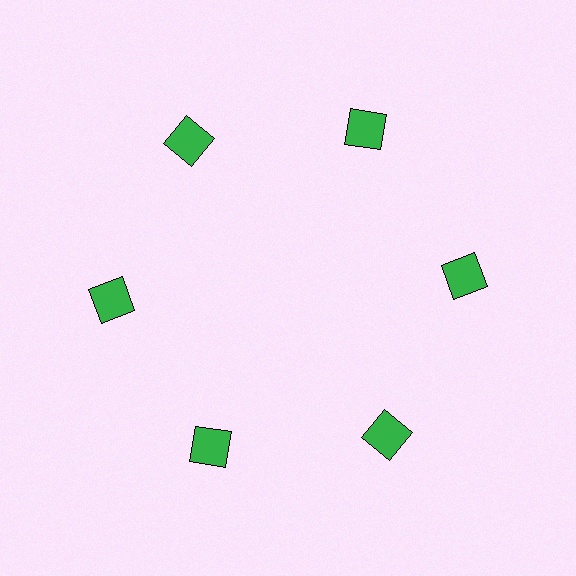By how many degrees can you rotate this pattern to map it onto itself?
The pattern maps onto itself every 60 degrees of rotation.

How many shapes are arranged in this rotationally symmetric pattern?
There are 6 shapes, arranged in 6 groups of 1.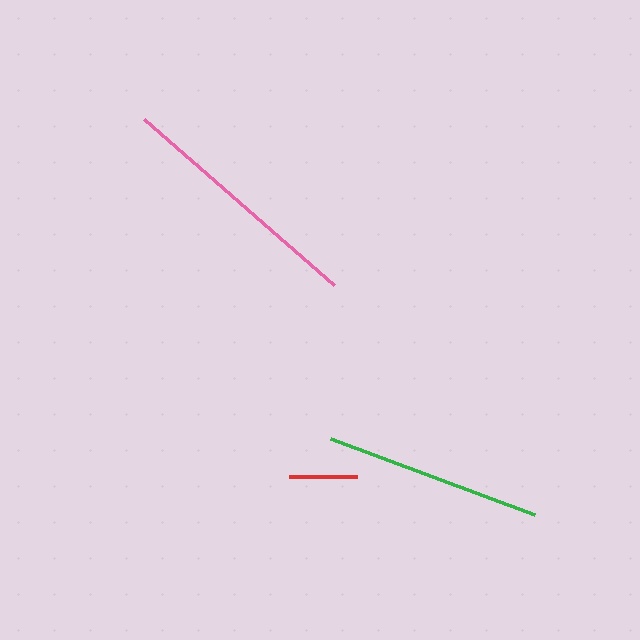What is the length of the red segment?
The red segment is approximately 68 pixels long.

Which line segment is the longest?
The pink line is the longest at approximately 252 pixels.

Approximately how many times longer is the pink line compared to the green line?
The pink line is approximately 1.2 times the length of the green line.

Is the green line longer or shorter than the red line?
The green line is longer than the red line.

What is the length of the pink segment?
The pink segment is approximately 252 pixels long.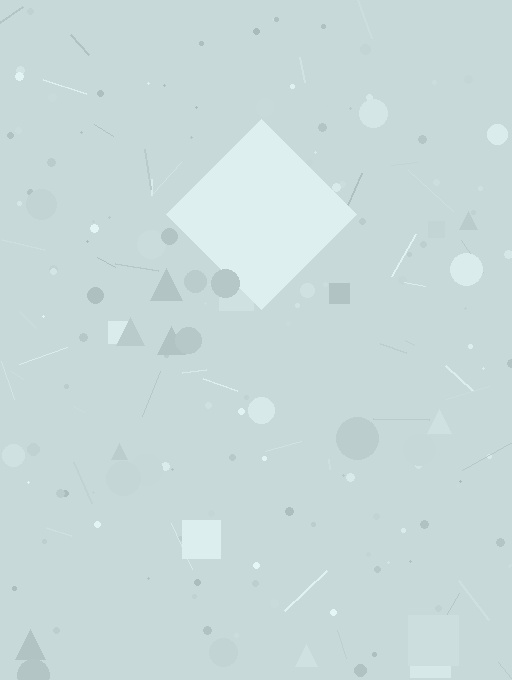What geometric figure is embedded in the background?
A diamond is embedded in the background.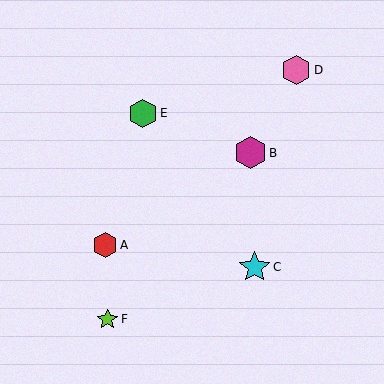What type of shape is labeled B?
Shape B is a magenta hexagon.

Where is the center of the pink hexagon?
The center of the pink hexagon is at (296, 70).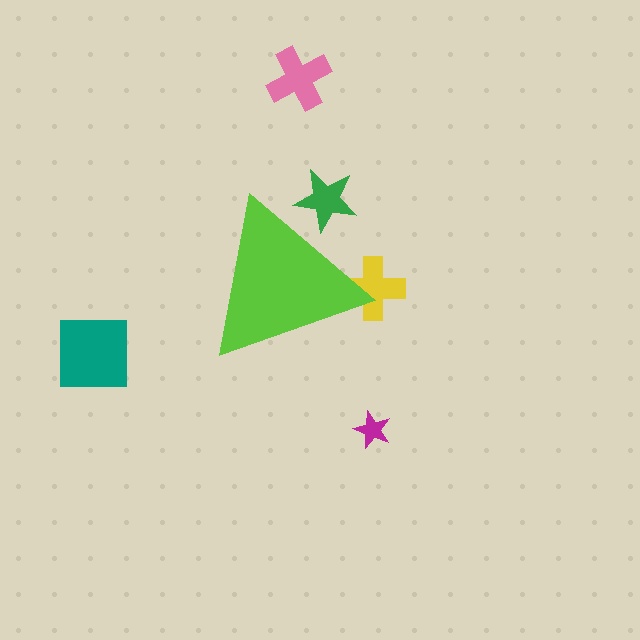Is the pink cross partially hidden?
No, the pink cross is fully visible.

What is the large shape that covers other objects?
A lime triangle.